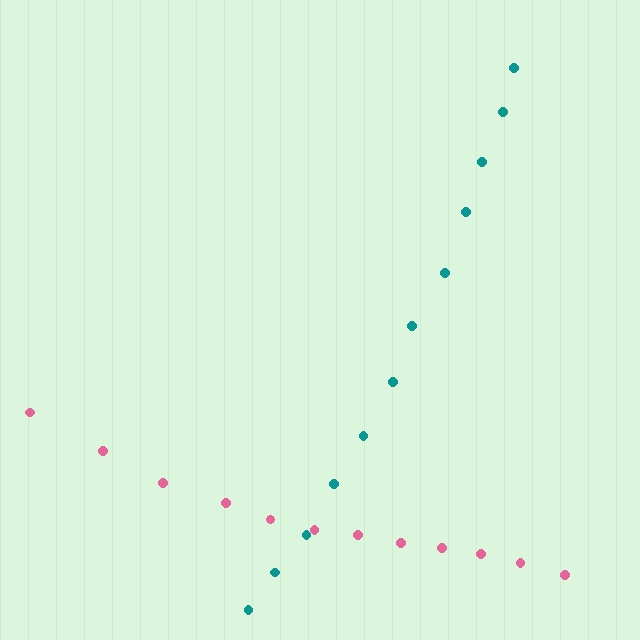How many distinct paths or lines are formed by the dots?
There are 2 distinct paths.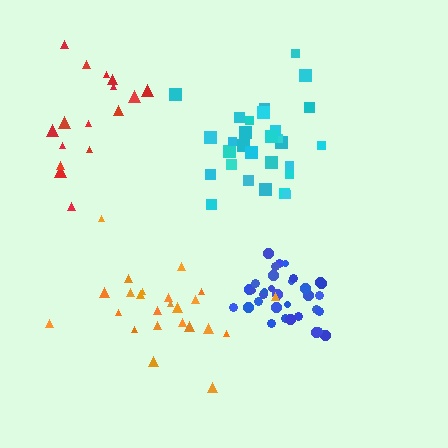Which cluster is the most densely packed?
Blue.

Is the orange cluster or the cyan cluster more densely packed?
Cyan.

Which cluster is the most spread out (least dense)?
Red.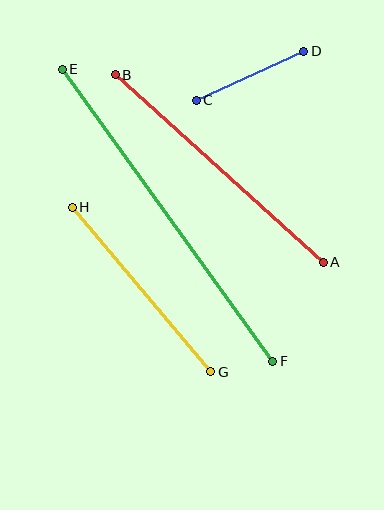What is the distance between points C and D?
The distance is approximately 118 pixels.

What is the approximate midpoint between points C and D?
The midpoint is at approximately (250, 76) pixels.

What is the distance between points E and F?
The distance is approximately 360 pixels.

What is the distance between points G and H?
The distance is approximately 215 pixels.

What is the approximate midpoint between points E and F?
The midpoint is at approximately (167, 215) pixels.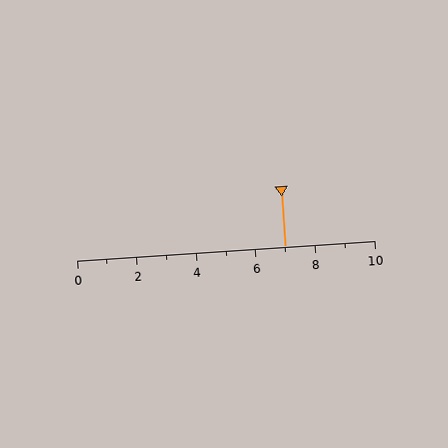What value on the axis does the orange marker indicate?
The marker indicates approximately 7.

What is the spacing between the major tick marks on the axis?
The major ticks are spaced 2 apart.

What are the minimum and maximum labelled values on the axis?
The axis runs from 0 to 10.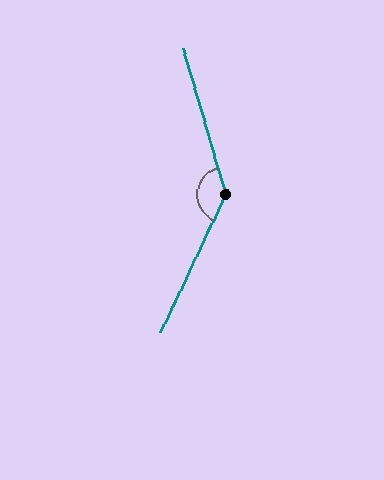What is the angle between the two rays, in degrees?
Approximately 139 degrees.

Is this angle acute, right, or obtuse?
It is obtuse.